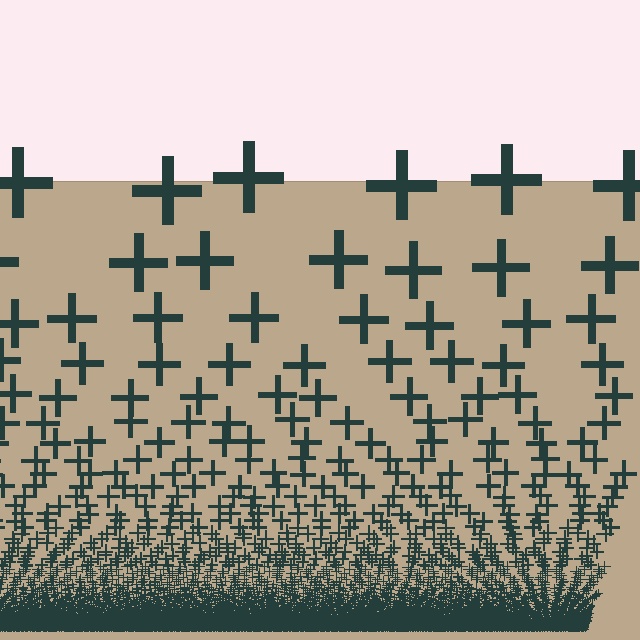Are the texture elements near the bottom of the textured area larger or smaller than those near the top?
Smaller. The gradient is inverted — elements near the bottom are smaller and denser.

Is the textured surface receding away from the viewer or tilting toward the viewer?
The surface appears to tilt toward the viewer. Texture elements get larger and sparser toward the top.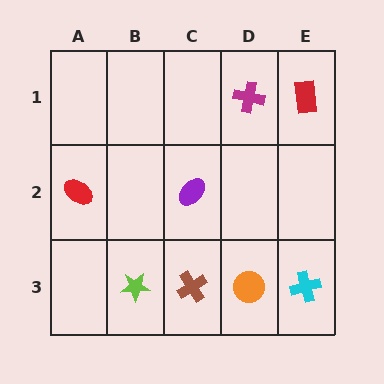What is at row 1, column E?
A red rectangle.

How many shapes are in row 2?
2 shapes.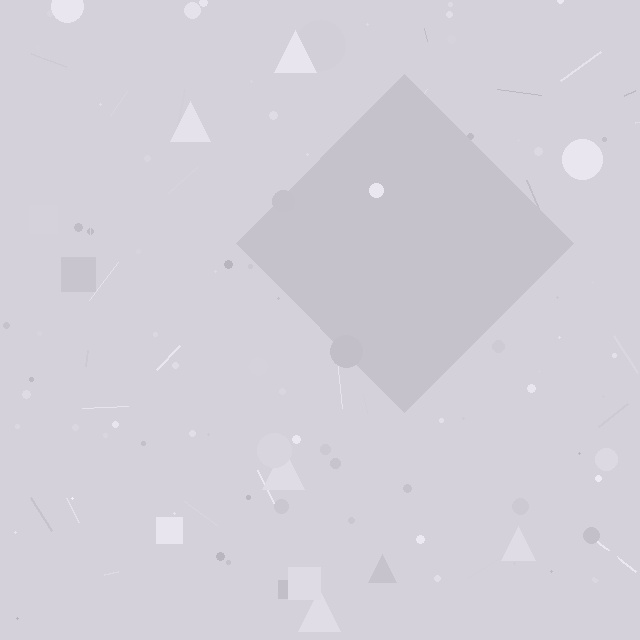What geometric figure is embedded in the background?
A diamond is embedded in the background.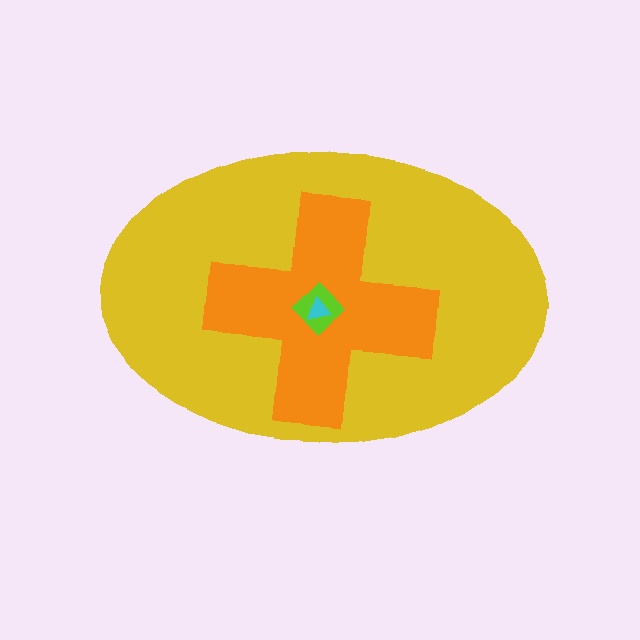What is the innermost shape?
The cyan triangle.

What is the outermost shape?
The yellow ellipse.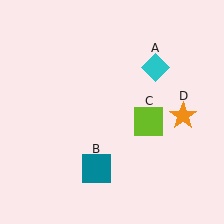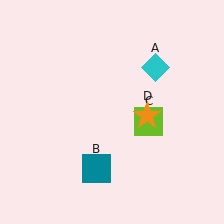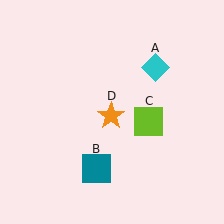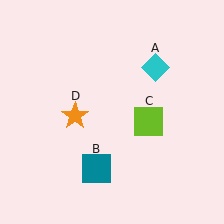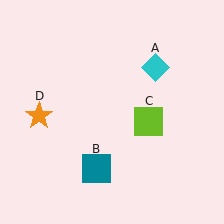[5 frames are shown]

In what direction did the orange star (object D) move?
The orange star (object D) moved left.